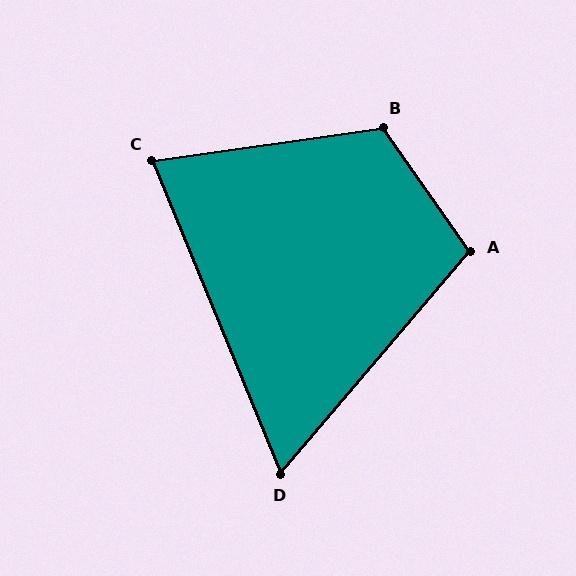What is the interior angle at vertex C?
Approximately 76 degrees (acute).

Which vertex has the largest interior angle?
B, at approximately 117 degrees.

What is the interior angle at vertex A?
Approximately 104 degrees (obtuse).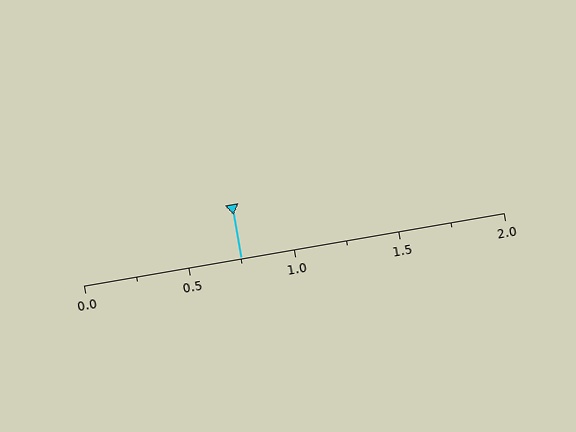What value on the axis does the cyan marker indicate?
The marker indicates approximately 0.75.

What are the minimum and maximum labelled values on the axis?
The axis runs from 0.0 to 2.0.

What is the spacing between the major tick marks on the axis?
The major ticks are spaced 0.5 apart.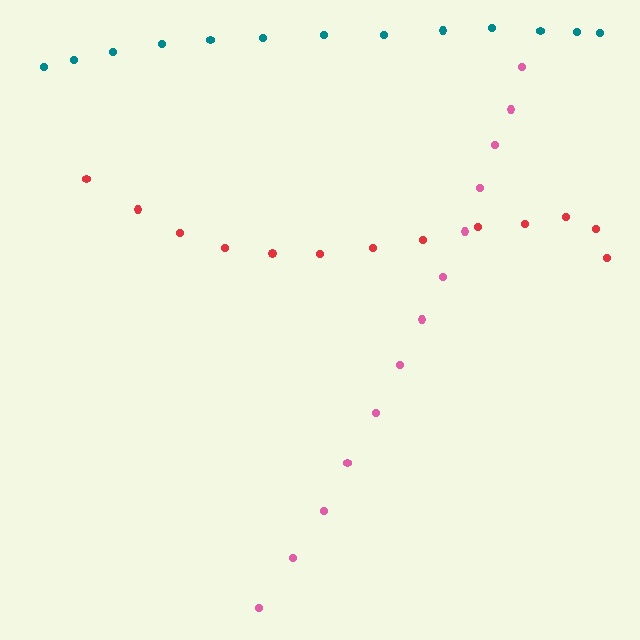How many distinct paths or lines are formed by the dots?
There are 3 distinct paths.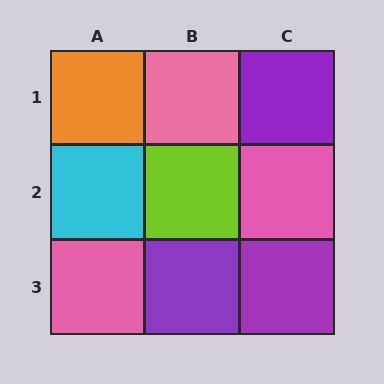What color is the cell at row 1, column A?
Orange.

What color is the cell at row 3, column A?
Pink.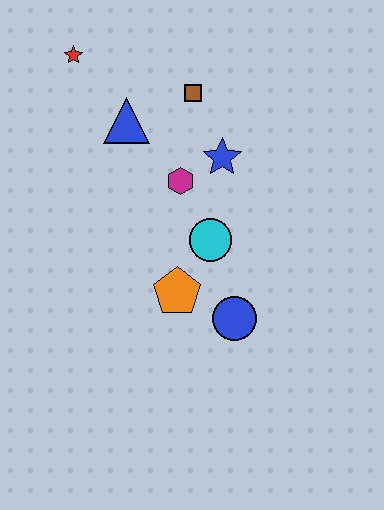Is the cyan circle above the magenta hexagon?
No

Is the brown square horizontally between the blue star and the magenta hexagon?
Yes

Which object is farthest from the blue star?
The red star is farthest from the blue star.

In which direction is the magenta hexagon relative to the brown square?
The magenta hexagon is below the brown square.